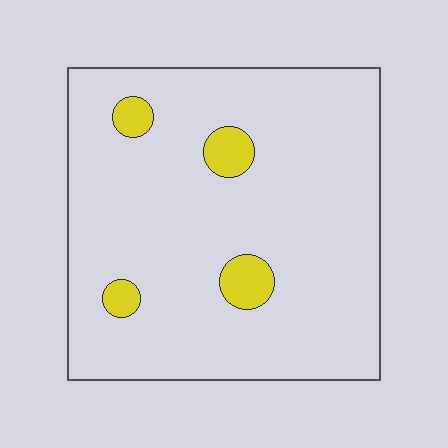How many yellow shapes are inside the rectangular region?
4.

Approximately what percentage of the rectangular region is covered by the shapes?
Approximately 5%.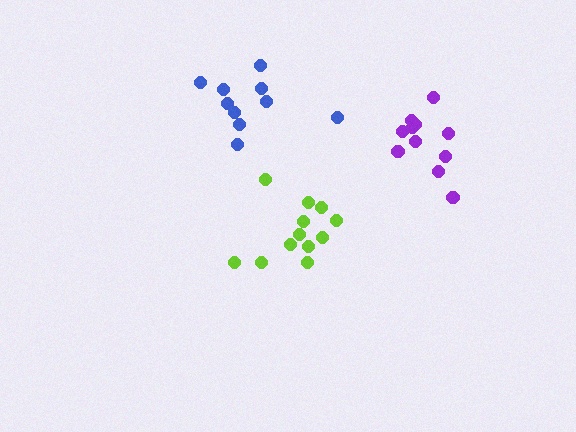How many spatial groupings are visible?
There are 3 spatial groupings.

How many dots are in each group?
Group 1: 12 dots, Group 2: 11 dots, Group 3: 10 dots (33 total).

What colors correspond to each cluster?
The clusters are colored: lime, purple, blue.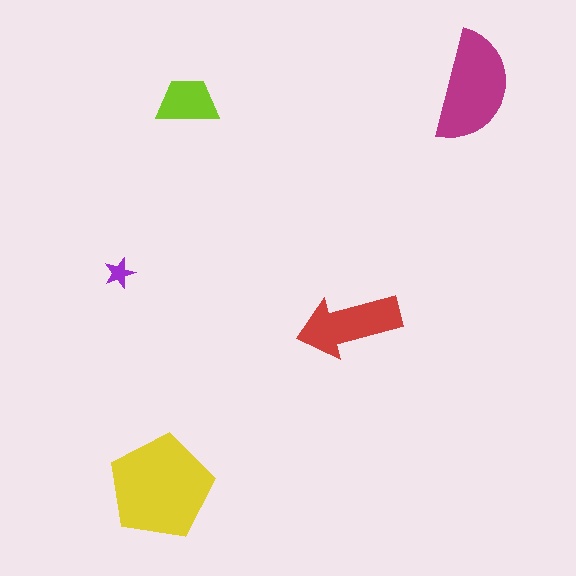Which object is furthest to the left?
The purple star is leftmost.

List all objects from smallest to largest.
The purple star, the lime trapezoid, the red arrow, the magenta semicircle, the yellow pentagon.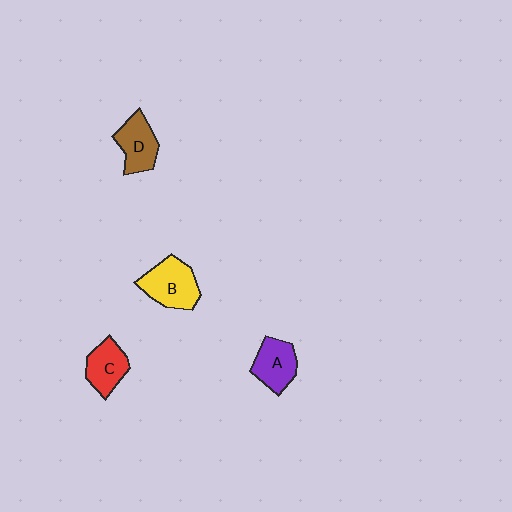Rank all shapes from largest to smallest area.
From largest to smallest: B (yellow), D (brown), A (purple), C (red).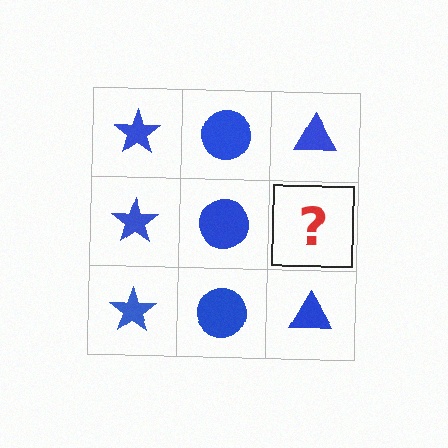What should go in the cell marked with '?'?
The missing cell should contain a blue triangle.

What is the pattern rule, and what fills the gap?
The rule is that each column has a consistent shape. The gap should be filled with a blue triangle.